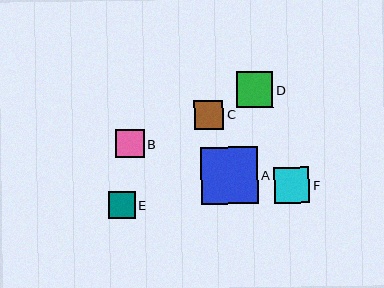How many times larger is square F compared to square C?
Square F is approximately 1.2 times the size of square C.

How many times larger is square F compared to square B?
Square F is approximately 1.2 times the size of square B.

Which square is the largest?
Square A is the largest with a size of approximately 57 pixels.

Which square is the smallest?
Square E is the smallest with a size of approximately 27 pixels.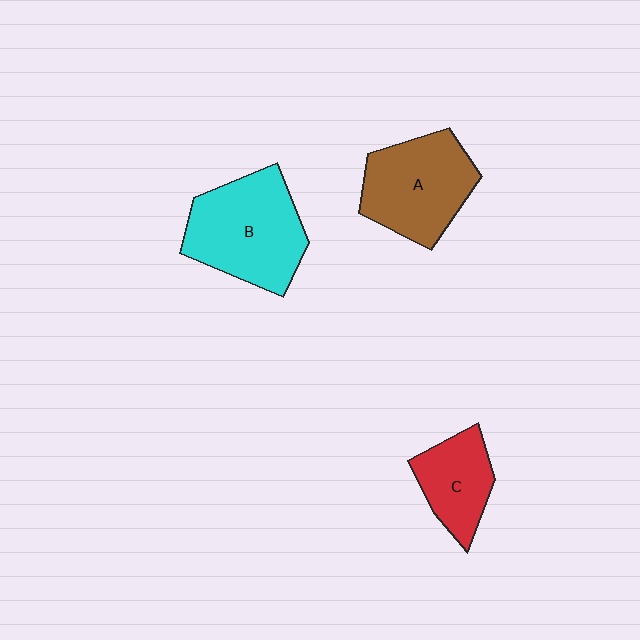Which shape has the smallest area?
Shape C (red).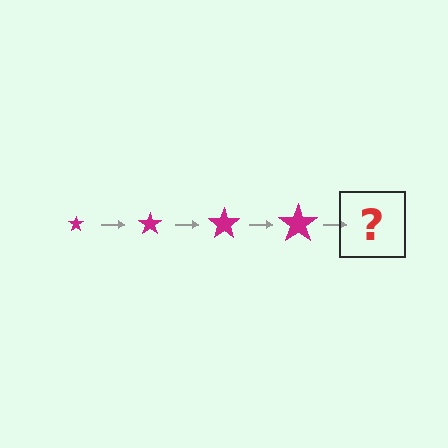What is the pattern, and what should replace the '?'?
The pattern is that the star gets progressively larger each step. The '?' should be a magenta star, larger than the previous one.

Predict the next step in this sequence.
The next step is a magenta star, larger than the previous one.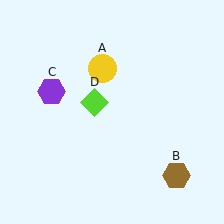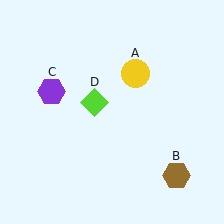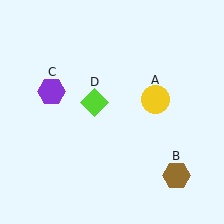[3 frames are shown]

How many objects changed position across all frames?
1 object changed position: yellow circle (object A).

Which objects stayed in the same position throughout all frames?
Brown hexagon (object B) and purple hexagon (object C) and lime diamond (object D) remained stationary.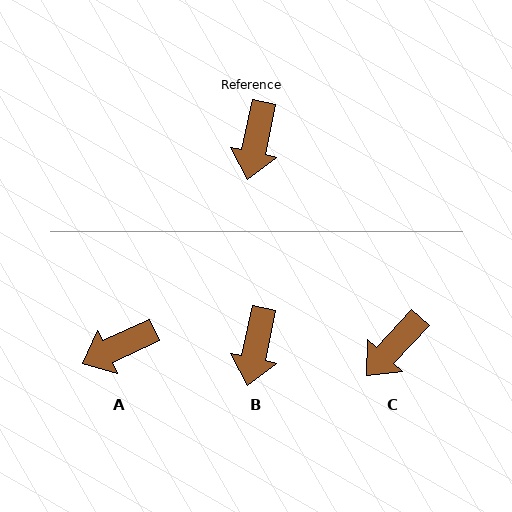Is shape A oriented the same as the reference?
No, it is off by about 53 degrees.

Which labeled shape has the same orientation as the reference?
B.